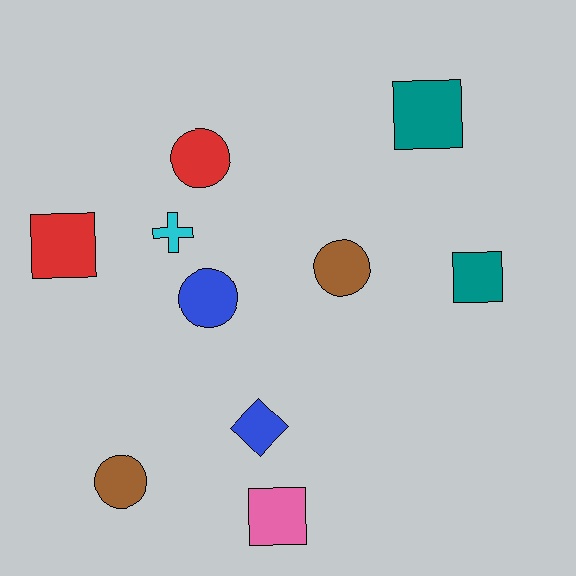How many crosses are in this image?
There is 1 cross.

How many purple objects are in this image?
There are no purple objects.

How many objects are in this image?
There are 10 objects.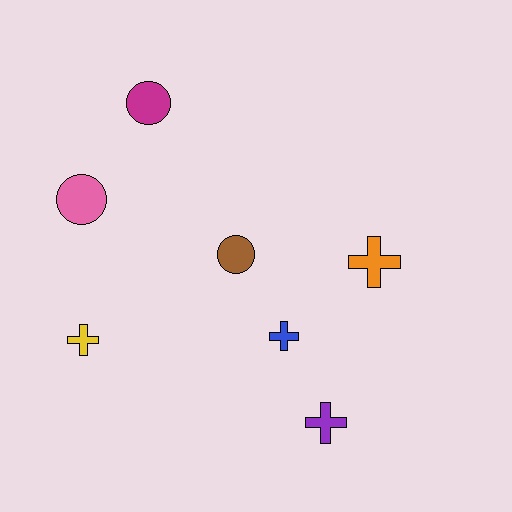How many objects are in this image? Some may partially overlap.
There are 7 objects.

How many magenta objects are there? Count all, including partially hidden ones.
There is 1 magenta object.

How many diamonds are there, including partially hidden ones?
There are no diamonds.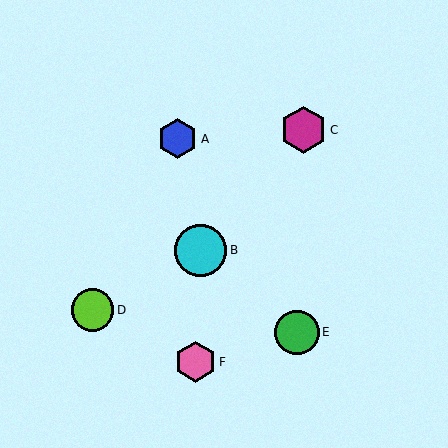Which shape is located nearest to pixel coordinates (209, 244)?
The cyan circle (labeled B) at (201, 250) is nearest to that location.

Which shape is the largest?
The cyan circle (labeled B) is the largest.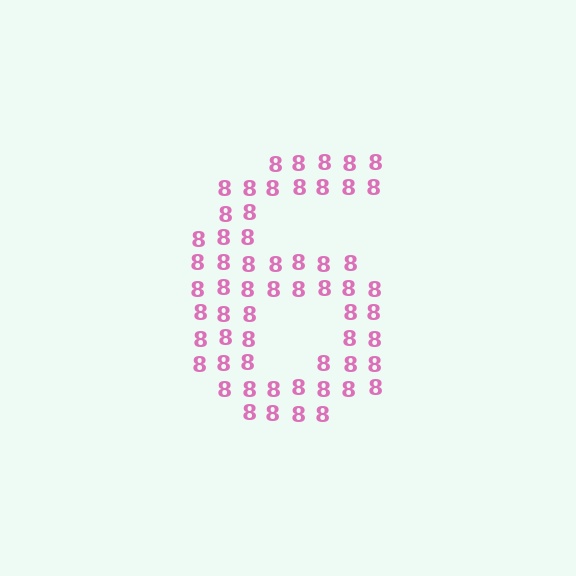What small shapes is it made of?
It is made of small digit 8's.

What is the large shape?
The large shape is the digit 6.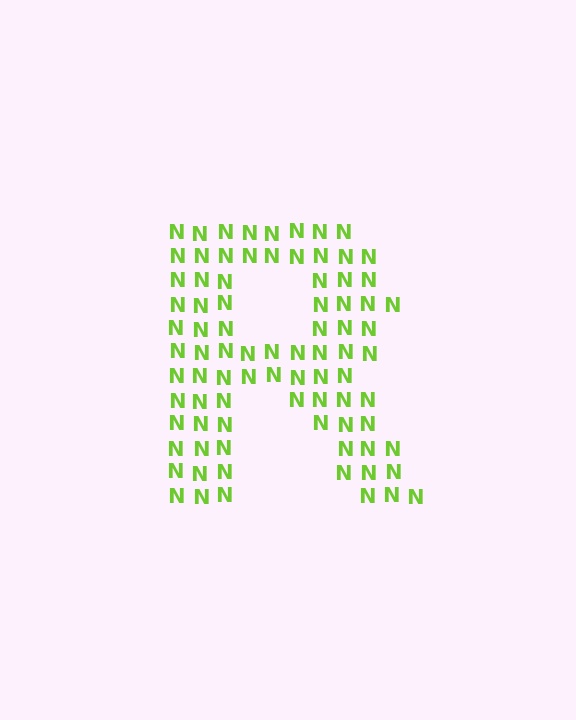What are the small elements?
The small elements are letter N's.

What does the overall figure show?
The overall figure shows the letter R.